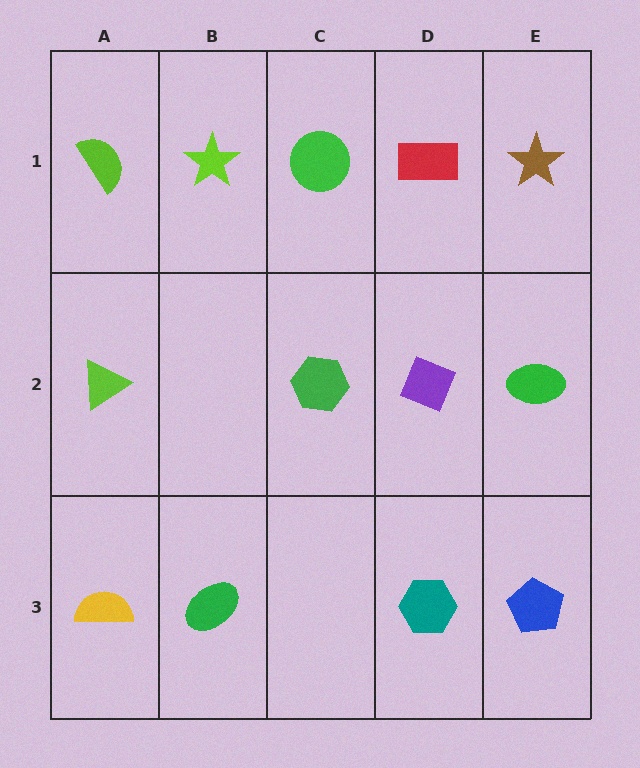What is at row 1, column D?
A red rectangle.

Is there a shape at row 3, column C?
No, that cell is empty.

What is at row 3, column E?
A blue pentagon.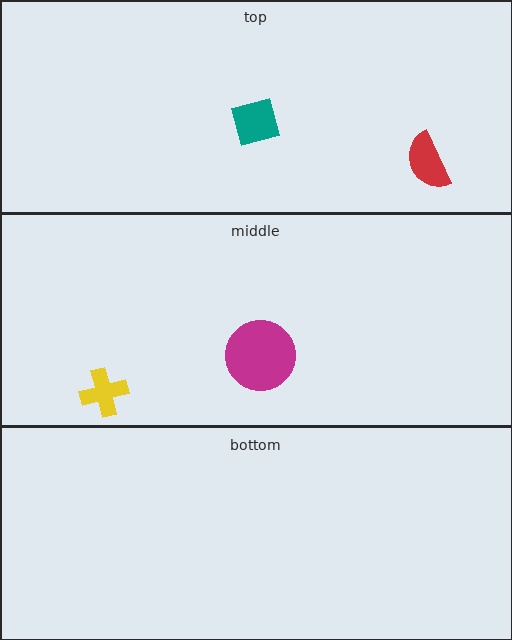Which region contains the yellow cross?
The middle region.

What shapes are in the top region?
The red semicircle, the teal diamond.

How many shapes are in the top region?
2.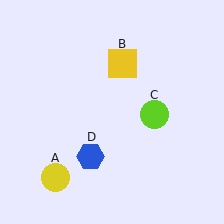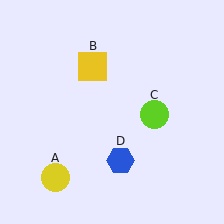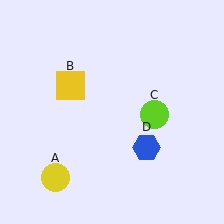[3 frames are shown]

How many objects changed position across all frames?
2 objects changed position: yellow square (object B), blue hexagon (object D).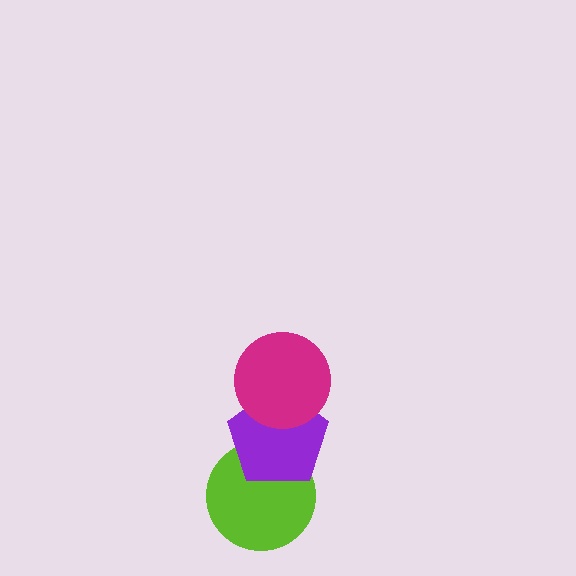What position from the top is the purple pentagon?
The purple pentagon is 2nd from the top.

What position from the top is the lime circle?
The lime circle is 3rd from the top.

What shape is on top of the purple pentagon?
The magenta circle is on top of the purple pentagon.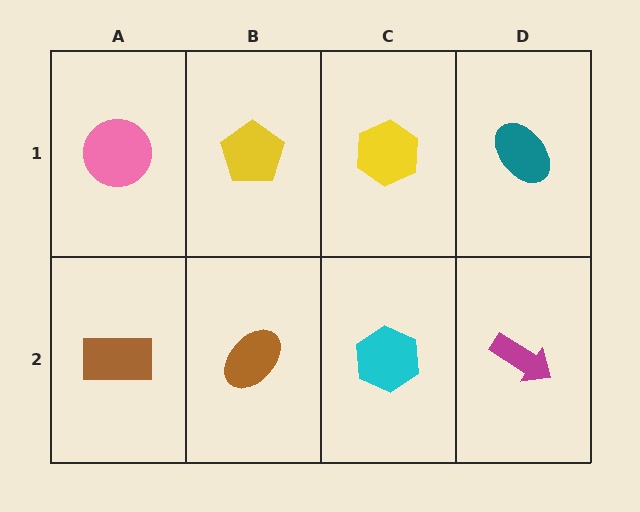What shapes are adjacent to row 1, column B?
A brown ellipse (row 2, column B), a pink circle (row 1, column A), a yellow hexagon (row 1, column C).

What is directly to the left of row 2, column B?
A brown rectangle.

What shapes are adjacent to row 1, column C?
A cyan hexagon (row 2, column C), a yellow pentagon (row 1, column B), a teal ellipse (row 1, column D).